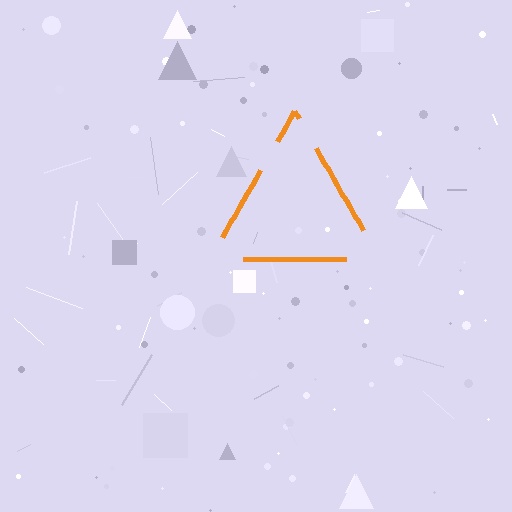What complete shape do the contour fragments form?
The contour fragments form a triangle.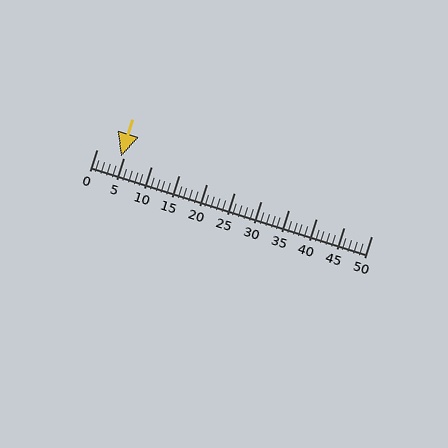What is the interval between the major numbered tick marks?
The major tick marks are spaced 5 units apart.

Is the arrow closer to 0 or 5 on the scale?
The arrow is closer to 5.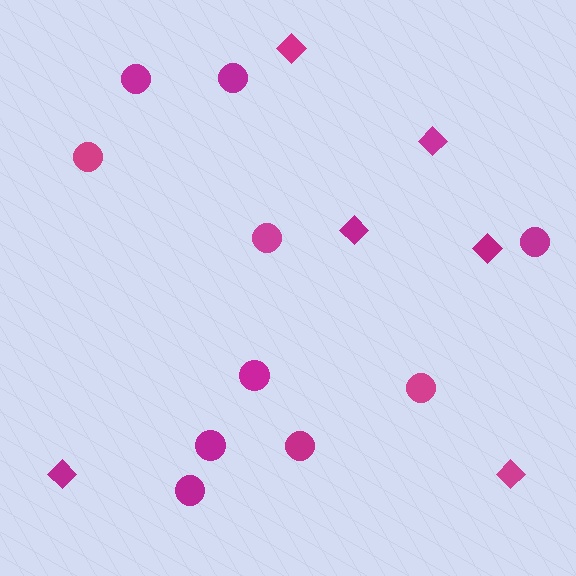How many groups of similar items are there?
There are 2 groups: one group of circles (10) and one group of diamonds (6).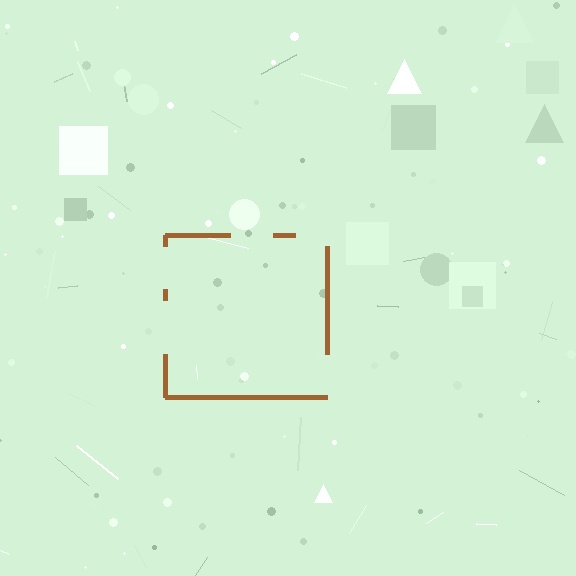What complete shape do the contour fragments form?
The contour fragments form a square.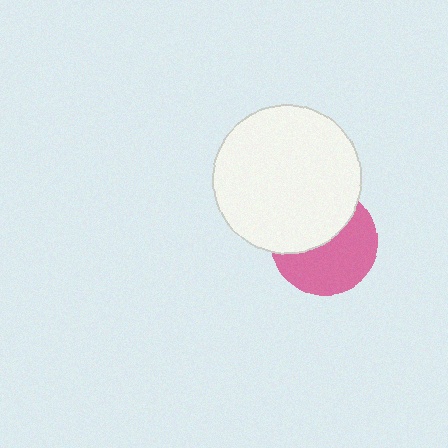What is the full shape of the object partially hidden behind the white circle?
The partially hidden object is a pink circle.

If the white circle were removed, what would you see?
You would see the complete pink circle.